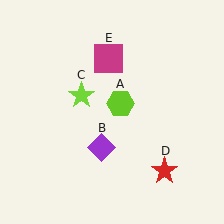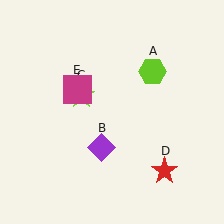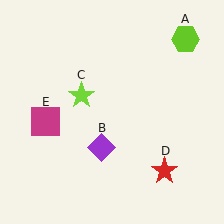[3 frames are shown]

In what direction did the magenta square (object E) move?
The magenta square (object E) moved down and to the left.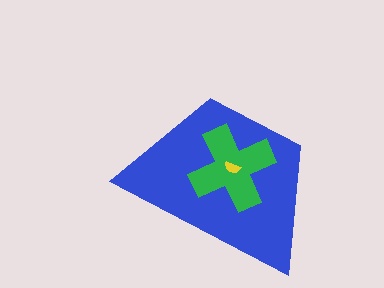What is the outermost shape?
The blue trapezoid.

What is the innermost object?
The yellow semicircle.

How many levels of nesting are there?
3.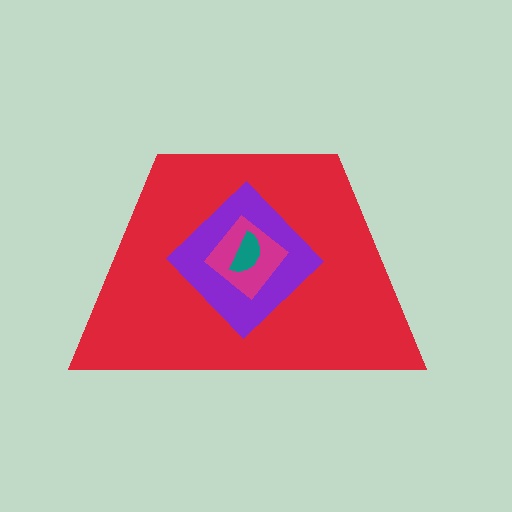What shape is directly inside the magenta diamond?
The teal semicircle.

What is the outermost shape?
The red trapezoid.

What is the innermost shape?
The teal semicircle.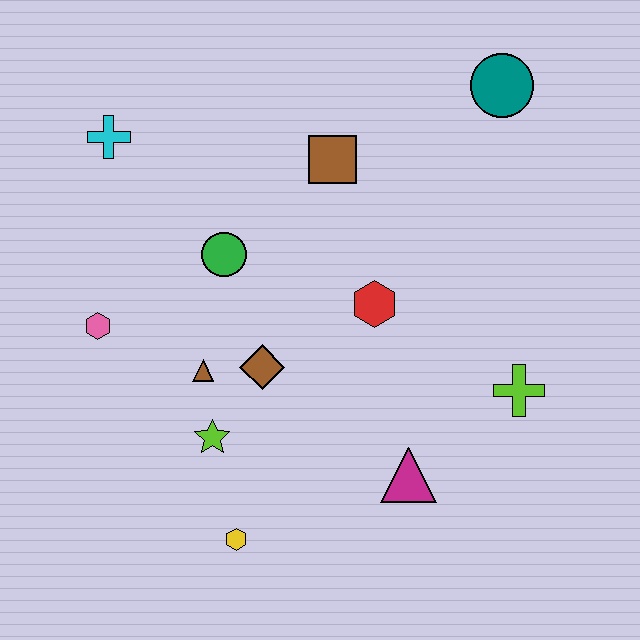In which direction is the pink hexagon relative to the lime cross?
The pink hexagon is to the left of the lime cross.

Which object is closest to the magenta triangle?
The lime cross is closest to the magenta triangle.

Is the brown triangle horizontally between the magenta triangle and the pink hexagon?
Yes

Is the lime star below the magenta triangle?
No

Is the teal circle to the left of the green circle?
No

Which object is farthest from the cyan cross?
The lime cross is farthest from the cyan cross.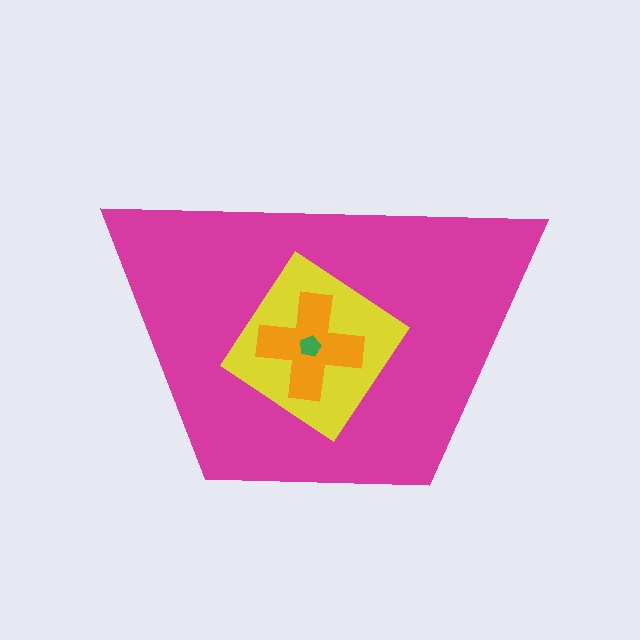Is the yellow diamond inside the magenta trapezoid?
Yes.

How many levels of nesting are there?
4.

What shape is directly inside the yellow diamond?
The orange cross.